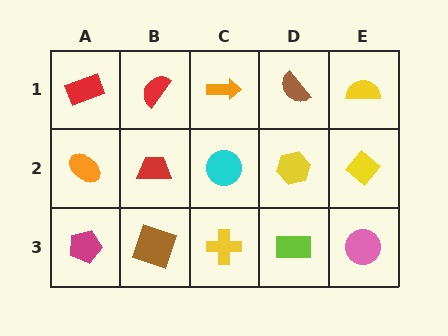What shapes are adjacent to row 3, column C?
A cyan circle (row 2, column C), a brown square (row 3, column B), a lime rectangle (row 3, column D).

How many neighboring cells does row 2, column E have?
3.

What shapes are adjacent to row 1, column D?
A yellow hexagon (row 2, column D), an orange arrow (row 1, column C), a yellow semicircle (row 1, column E).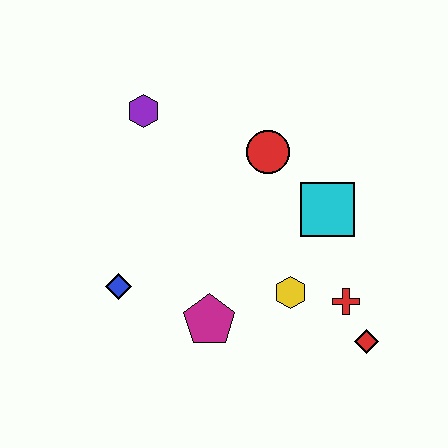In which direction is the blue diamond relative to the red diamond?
The blue diamond is to the left of the red diamond.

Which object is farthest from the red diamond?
The purple hexagon is farthest from the red diamond.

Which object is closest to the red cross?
The red diamond is closest to the red cross.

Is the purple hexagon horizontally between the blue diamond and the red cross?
Yes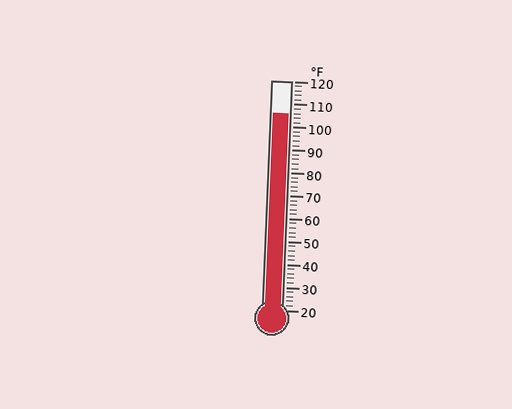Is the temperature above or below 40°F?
The temperature is above 40°F.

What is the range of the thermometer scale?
The thermometer scale ranges from 20°F to 120°F.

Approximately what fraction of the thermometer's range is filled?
The thermometer is filled to approximately 85% of its range.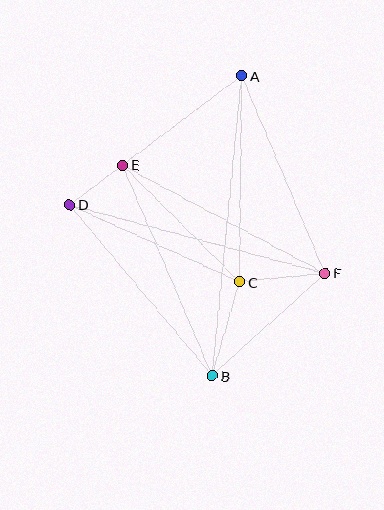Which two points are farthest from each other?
Points A and B are farthest from each other.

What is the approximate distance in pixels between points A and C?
The distance between A and C is approximately 206 pixels.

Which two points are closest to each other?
Points D and E are closest to each other.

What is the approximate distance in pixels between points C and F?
The distance between C and F is approximately 86 pixels.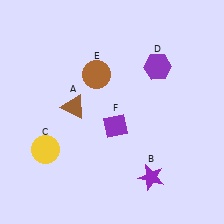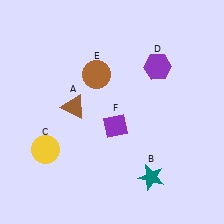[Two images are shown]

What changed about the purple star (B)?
In Image 1, B is purple. In Image 2, it changed to teal.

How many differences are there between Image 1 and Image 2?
There is 1 difference between the two images.